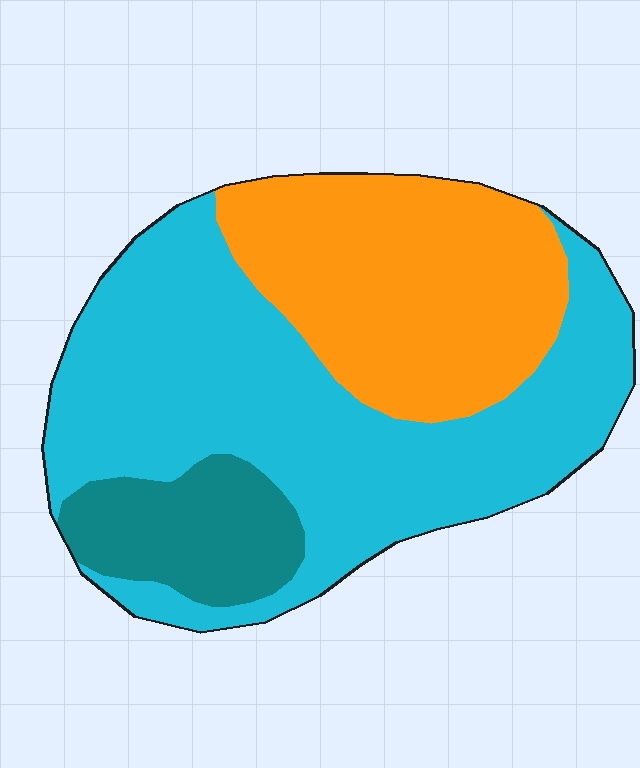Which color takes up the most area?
Cyan, at roughly 55%.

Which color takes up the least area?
Teal, at roughly 15%.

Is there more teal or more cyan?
Cyan.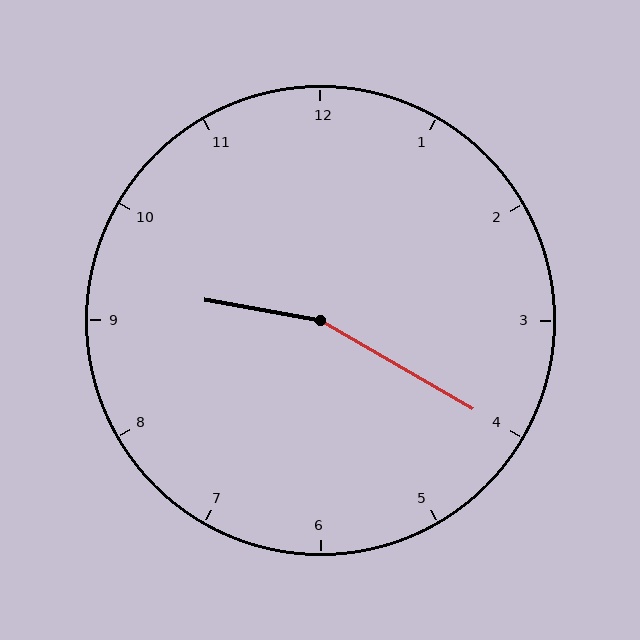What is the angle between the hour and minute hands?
Approximately 160 degrees.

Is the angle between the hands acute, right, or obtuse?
It is obtuse.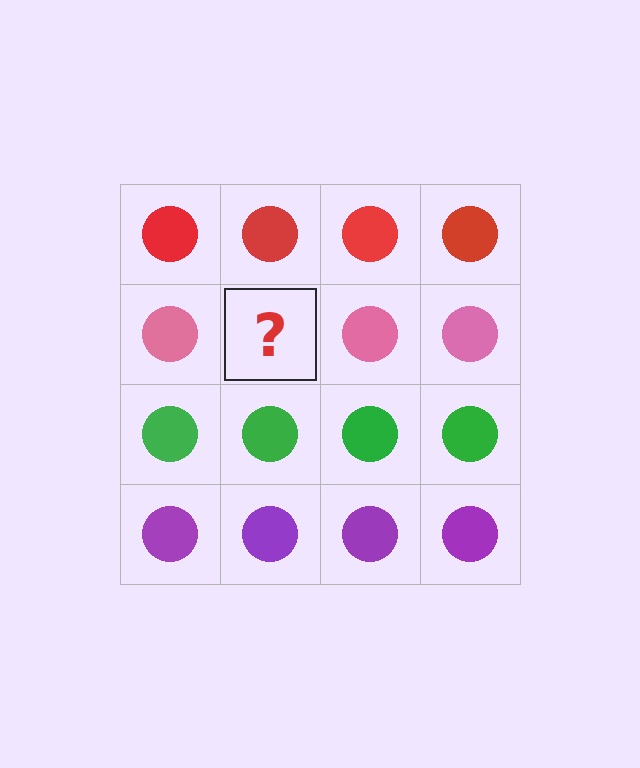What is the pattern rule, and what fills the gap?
The rule is that each row has a consistent color. The gap should be filled with a pink circle.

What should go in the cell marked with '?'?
The missing cell should contain a pink circle.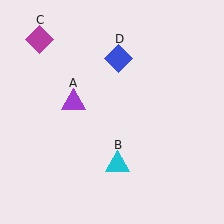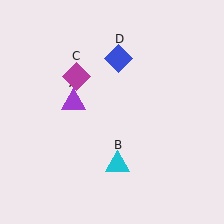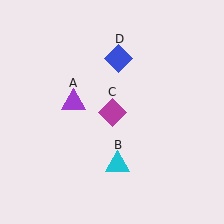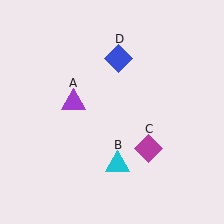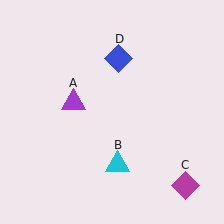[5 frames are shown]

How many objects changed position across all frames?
1 object changed position: magenta diamond (object C).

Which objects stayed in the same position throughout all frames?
Purple triangle (object A) and cyan triangle (object B) and blue diamond (object D) remained stationary.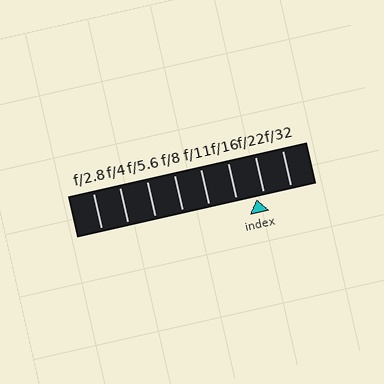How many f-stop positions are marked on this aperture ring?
There are 8 f-stop positions marked.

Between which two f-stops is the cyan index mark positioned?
The index mark is between f/16 and f/22.